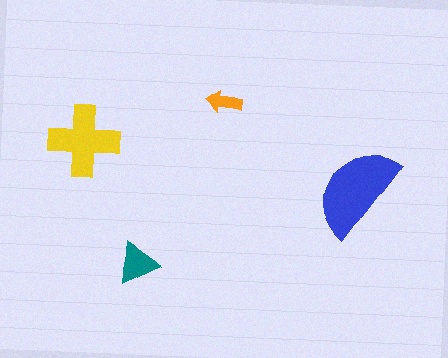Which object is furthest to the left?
The yellow cross is leftmost.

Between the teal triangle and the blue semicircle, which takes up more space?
The blue semicircle.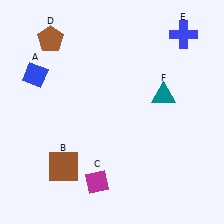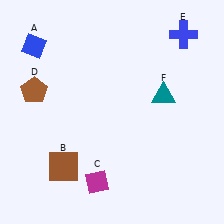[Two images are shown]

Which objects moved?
The objects that moved are: the blue diamond (A), the brown pentagon (D).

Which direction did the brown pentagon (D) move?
The brown pentagon (D) moved down.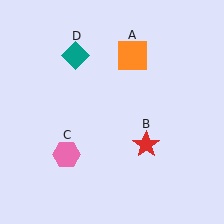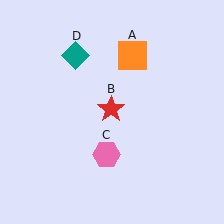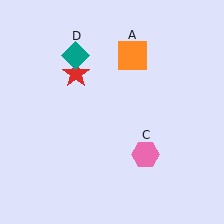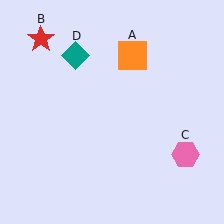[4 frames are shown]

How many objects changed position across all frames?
2 objects changed position: red star (object B), pink hexagon (object C).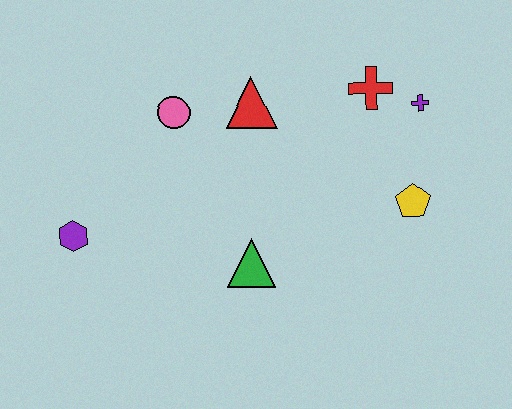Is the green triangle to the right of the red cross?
No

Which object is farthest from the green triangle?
The purple cross is farthest from the green triangle.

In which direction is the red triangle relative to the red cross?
The red triangle is to the left of the red cross.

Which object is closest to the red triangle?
The pink circle is closest to the red triangle.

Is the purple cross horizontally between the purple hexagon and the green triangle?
No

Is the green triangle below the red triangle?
Yes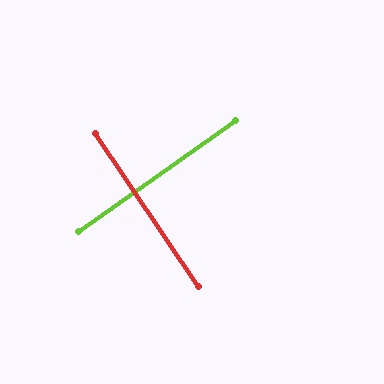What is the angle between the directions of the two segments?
Approximately 89 degrees.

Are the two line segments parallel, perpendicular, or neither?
Perpendicular — they meet at approximately 89°.